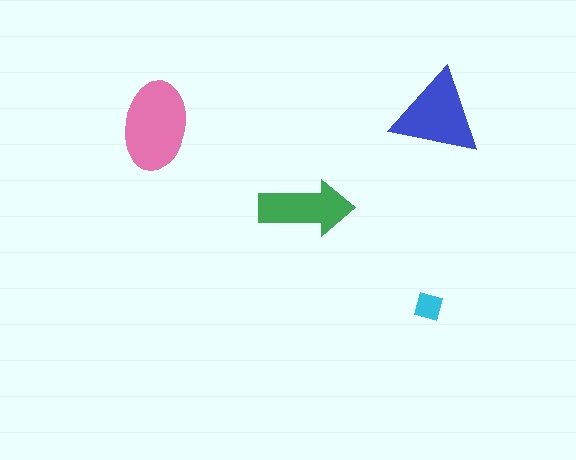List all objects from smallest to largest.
The cyan diamond, the green arrow, the blue triangle, the pink ellipse.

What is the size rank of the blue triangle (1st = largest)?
2nd.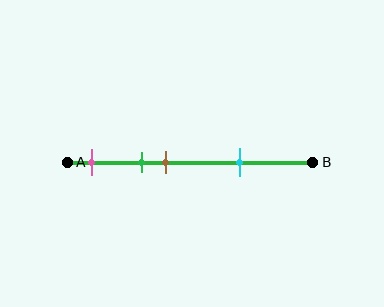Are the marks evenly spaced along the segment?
No, the marks are not evenly spaced.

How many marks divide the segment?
There are 4 marks dividing the segment.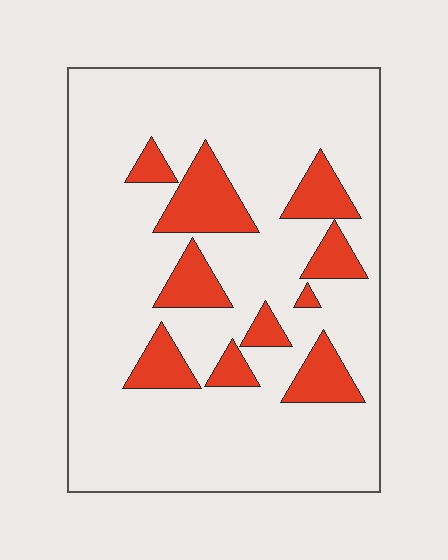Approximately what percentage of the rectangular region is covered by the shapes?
Approximately 20%.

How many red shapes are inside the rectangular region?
10.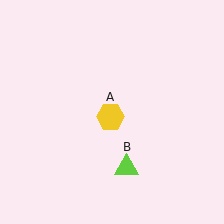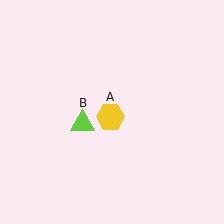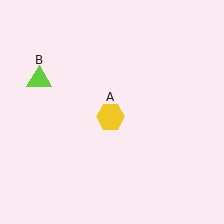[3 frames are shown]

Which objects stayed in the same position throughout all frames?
Yellow hexagon (object A) remained stationary.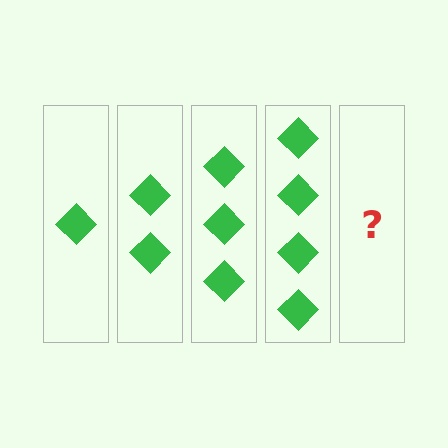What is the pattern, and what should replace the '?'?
The pattern is that each step adds one more diamond. The '?' should be 5 diamonds.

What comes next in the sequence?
The next element should be 5 diamonds.